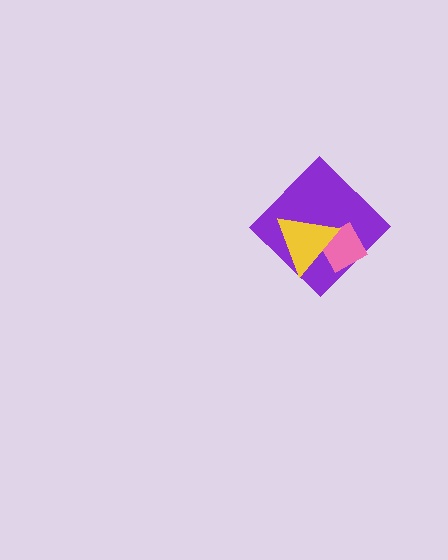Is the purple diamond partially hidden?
Yes, it is partially covered by another shape.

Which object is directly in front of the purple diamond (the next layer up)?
The pink diamond is directly in front of the purple diamond.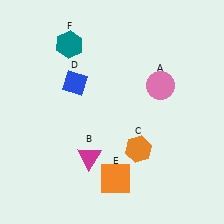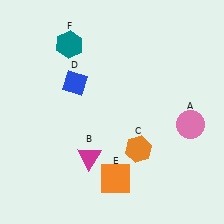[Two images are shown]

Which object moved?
The pink circle (A) moved down.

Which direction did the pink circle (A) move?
The pink circle (A) moved down.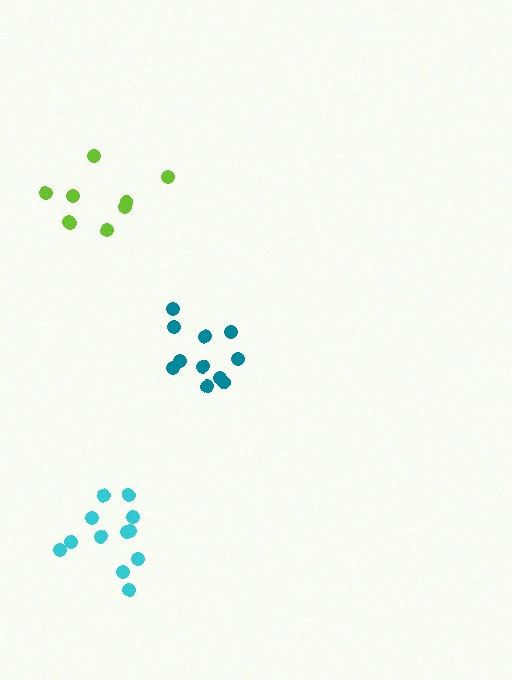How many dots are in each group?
Group 1: 12 dots, Group 2: 9 dots, Group 3: 11 dots (32 total).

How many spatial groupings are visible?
There are 3 spatial groupings.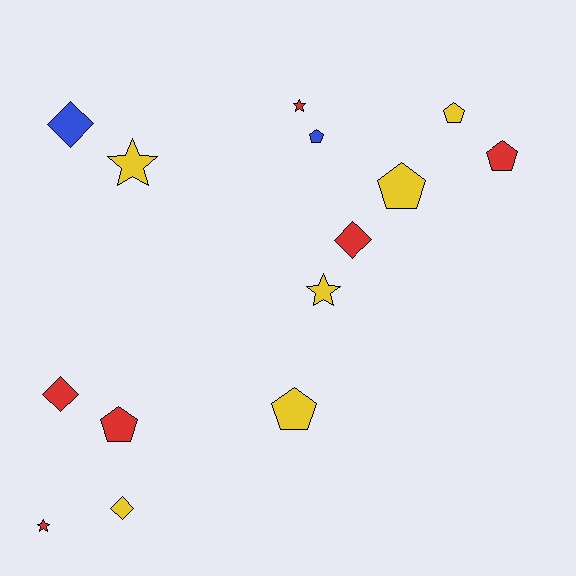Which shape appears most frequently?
Pentagon, with 6 objects.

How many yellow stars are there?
There are 2 yellow stars.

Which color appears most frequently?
Yellow, with 6 objects.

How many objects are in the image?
There are 14 objects.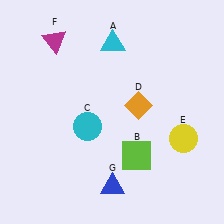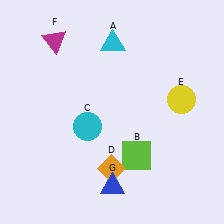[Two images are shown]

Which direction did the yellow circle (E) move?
The yellow circle (E) moved up.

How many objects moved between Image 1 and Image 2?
2 objects moved between the two images.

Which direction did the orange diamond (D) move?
The orange diamond (D) moved down.